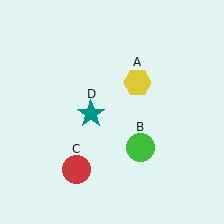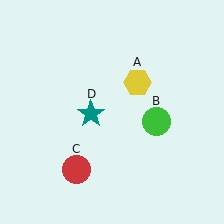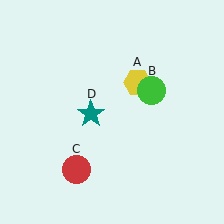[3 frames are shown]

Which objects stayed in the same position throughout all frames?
Yellow hexagon (object A) and red circle (object C) and teal star (object D) remained stationary.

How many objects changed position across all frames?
1 object changed position: green circle (object B).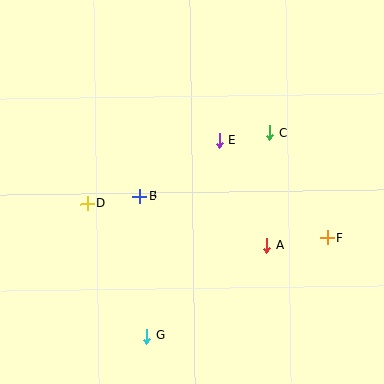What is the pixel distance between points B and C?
The distance between B and C is 145 pixels.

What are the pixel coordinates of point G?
Point G is at (147, 336).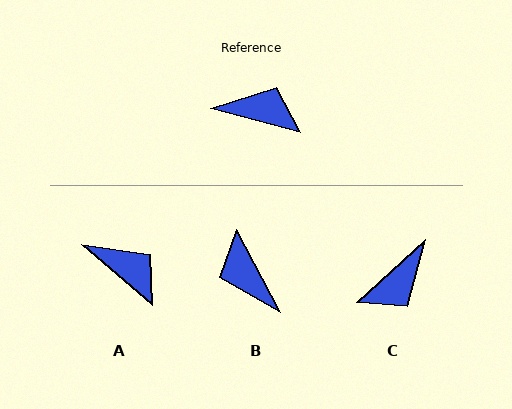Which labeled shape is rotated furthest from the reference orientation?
B, about 133 degrees away.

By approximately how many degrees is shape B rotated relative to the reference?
Approximately 133 degrees counter-clockwise.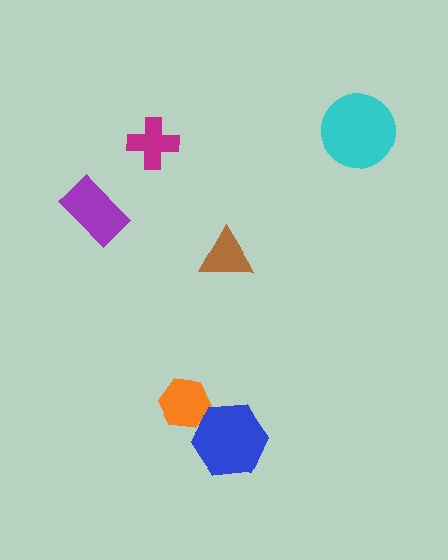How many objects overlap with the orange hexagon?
1 object overlaps with the orange hexagon.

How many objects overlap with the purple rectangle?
0 objects overlap with the purple rectangle.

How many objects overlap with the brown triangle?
0 objects overlap with the brown triangle.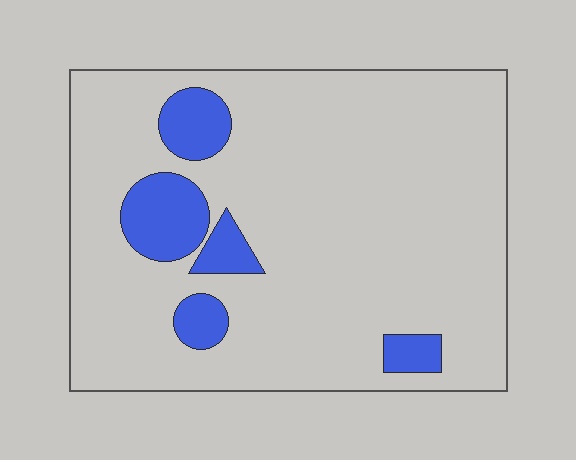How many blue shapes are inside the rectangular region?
5.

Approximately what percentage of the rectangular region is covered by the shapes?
Approximately 15%.